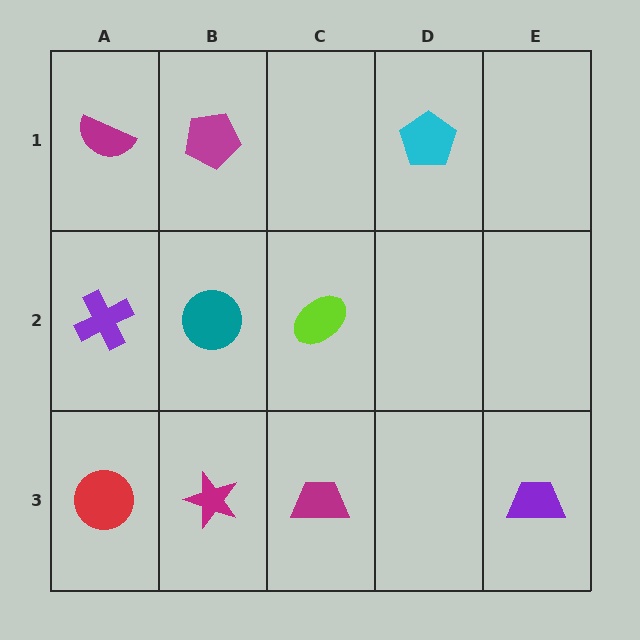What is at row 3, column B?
A magenta star.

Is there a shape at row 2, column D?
No, that cell is empty.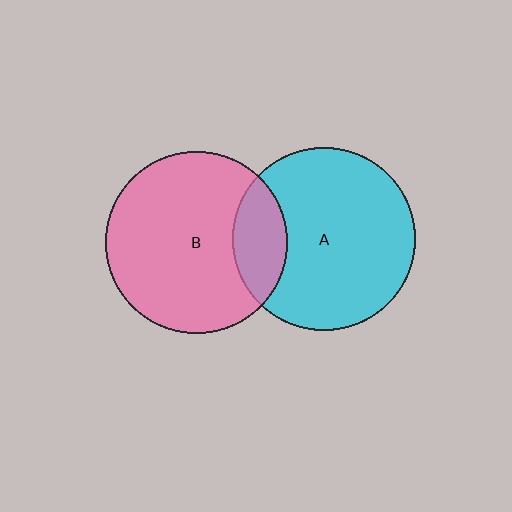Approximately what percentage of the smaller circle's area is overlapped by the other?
Approximately 20%.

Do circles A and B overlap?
Yes.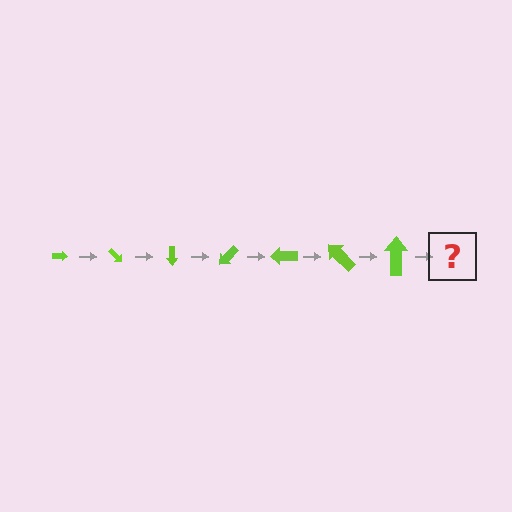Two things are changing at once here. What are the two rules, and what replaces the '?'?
The two rules are that the arrow grows larger each step and it rotates 45 degrees each step. The '?' should be an arrow, larger than the previous one and rotated 315 degrees from the start.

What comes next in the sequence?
The next element should be an arrow, larger than the previous one and rotated 315 degrees from the start.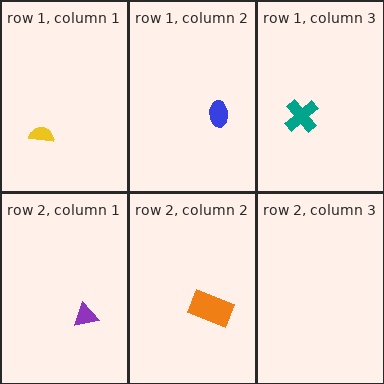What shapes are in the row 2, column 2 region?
The orange rectangle.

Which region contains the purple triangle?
The row 2, column 1 region.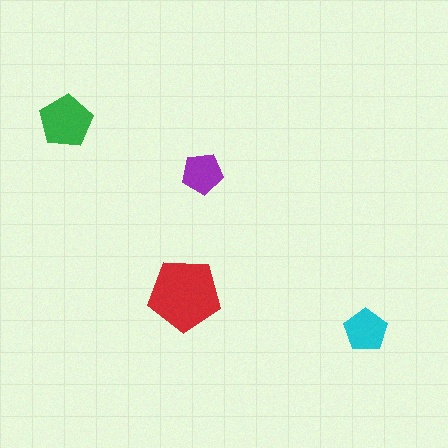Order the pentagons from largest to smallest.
the red one, the green one, the cyan one, the purple one.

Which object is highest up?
The green pentagon is topmost.